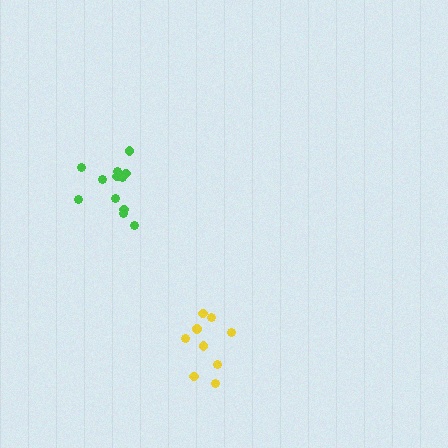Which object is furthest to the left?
The green cluster is leftmost.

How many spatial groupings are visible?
There are 2 spatial groupings.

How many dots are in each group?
Group 1: 12 dots, Group 2: 9 dots (21 total).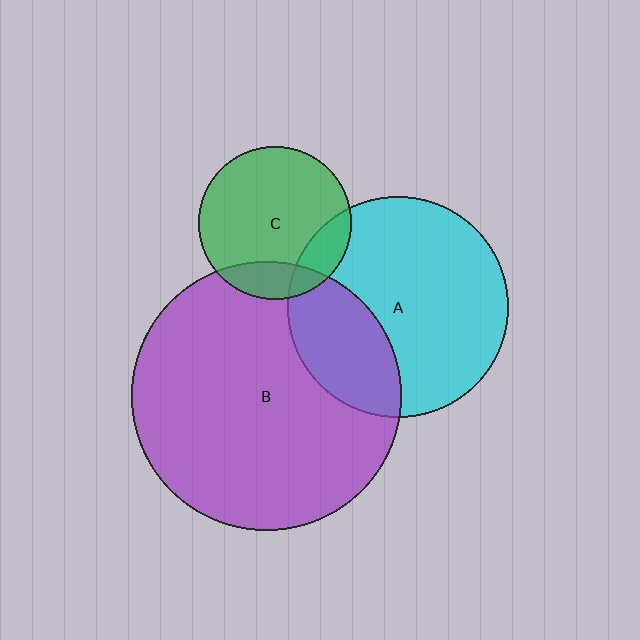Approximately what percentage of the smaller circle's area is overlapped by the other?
Approximately 15%.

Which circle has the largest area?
Circle B (purple).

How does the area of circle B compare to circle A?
Approximately 1.5 times.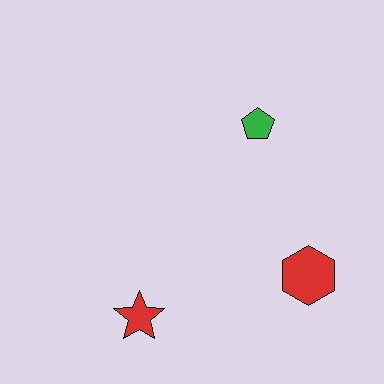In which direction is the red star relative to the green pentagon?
The red star is below the green pentagon.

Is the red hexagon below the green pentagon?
Yes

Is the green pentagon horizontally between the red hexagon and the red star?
Yes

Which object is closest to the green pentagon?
The red hexagon is closest to the green pentagon.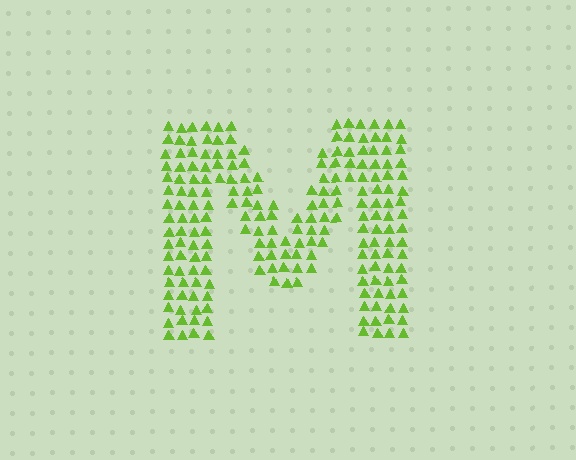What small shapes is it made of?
It is made of small triangles.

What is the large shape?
The large shape is the letter M.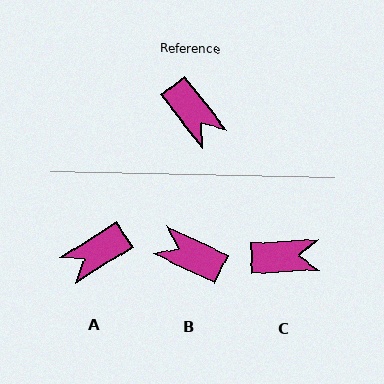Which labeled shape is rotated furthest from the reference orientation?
B, about 153 degrees away.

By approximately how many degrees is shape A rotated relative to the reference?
Approximately 95 degrees clockwise.